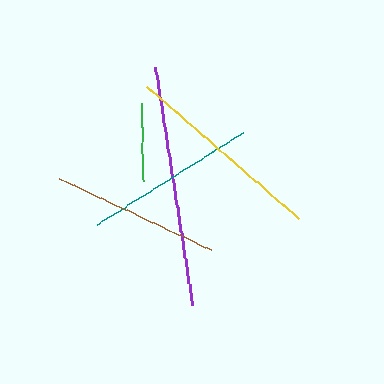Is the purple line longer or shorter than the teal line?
The purple line is longer than the teal line.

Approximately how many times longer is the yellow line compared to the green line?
The yellow line is approximately 2.6 times the length of the green line.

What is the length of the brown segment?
The brown segment is approximately 168 pixels long.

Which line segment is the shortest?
The green line is the shortest at approximately 78 pixels.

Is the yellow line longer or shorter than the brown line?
The yellow line is longer than the brown line.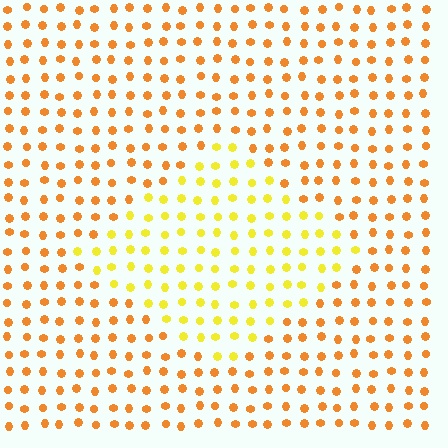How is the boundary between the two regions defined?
The boundary is defined purely by a slight shift in hue (about 31 degrees). Spacing, size, and orientation are identical on both sides.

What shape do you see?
I see a diamond.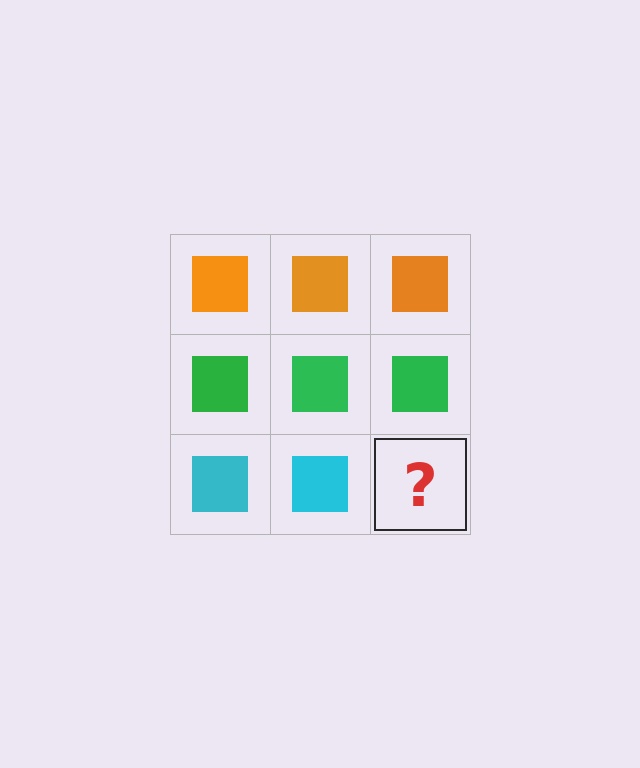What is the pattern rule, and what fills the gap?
The rule is that each row has a consistent color. The gap should be filled with a cyan square.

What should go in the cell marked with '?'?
The missing cell should contain a cyan square.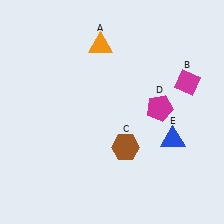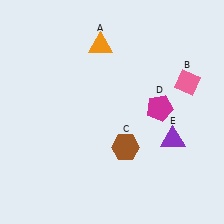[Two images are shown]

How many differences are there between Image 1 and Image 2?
There are 2 differences between the two images.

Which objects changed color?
B changed from magenta to pink. E changed from blue to purple.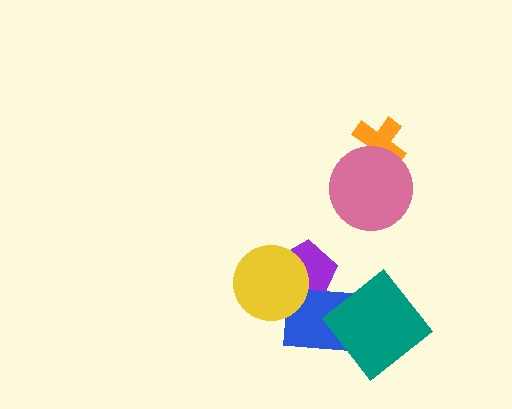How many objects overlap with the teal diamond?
1 object overlaps with the teal diamond.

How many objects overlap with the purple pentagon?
2 objects overlap with the purple pentagon.